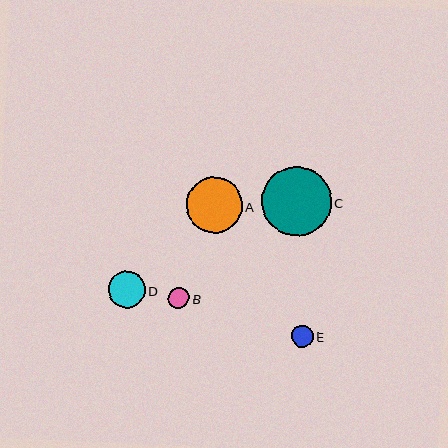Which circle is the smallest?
Circle E is the smallest with a size of approximately 21 pixels.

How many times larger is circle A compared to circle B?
Circle A is approximately 2.6 times the size of circle B.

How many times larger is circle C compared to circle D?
Circle C is approximately 1.9 times the size of circle D.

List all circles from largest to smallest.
From largest to smallest: C, A, D, B, E.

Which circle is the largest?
Circle C is the largest with a size of approximately 70 pixels.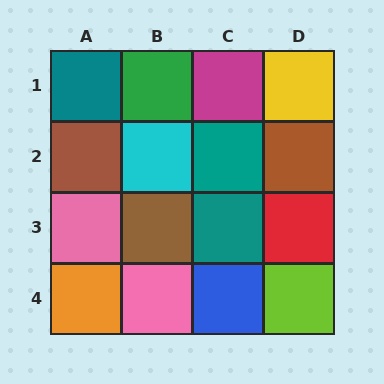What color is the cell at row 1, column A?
Teal.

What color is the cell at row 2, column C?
Teal.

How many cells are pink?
2 cells are pink.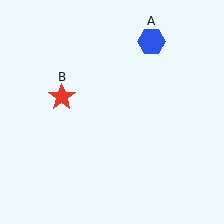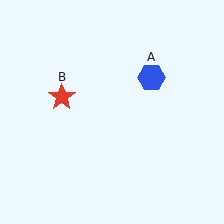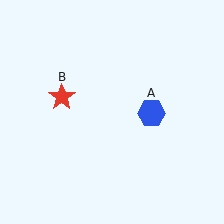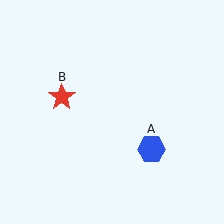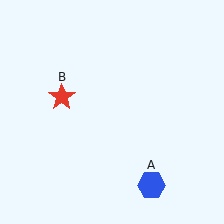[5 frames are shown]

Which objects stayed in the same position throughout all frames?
Red star (object B) remained stationary.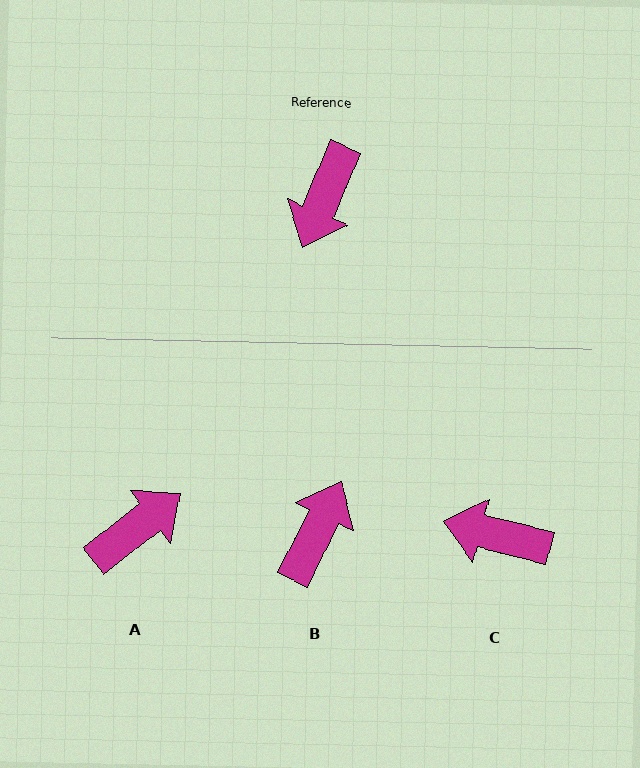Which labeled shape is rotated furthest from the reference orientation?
B, about 177 degrees away.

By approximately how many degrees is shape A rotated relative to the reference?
Approximately 151 degrees counter-clockwise.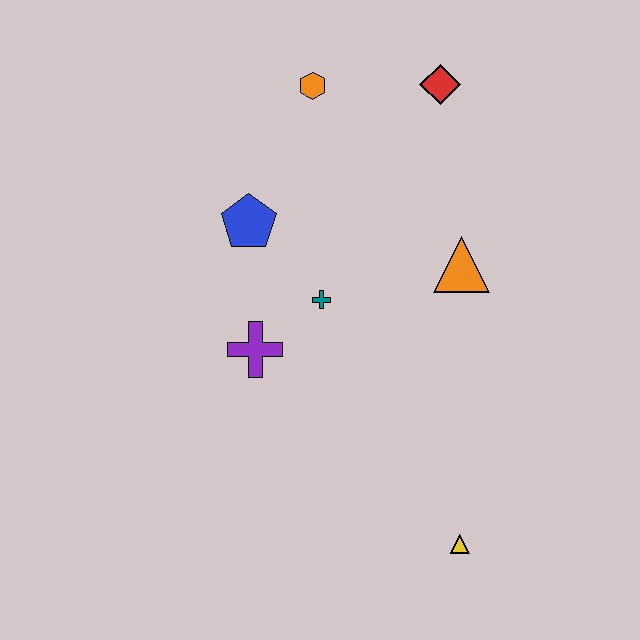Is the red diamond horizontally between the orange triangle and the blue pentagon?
Yes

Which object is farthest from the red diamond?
The yellow triangle is farthest from the red diamond.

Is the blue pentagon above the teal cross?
Yes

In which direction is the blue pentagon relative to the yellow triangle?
The blue pentagon is above the yellow triangle.